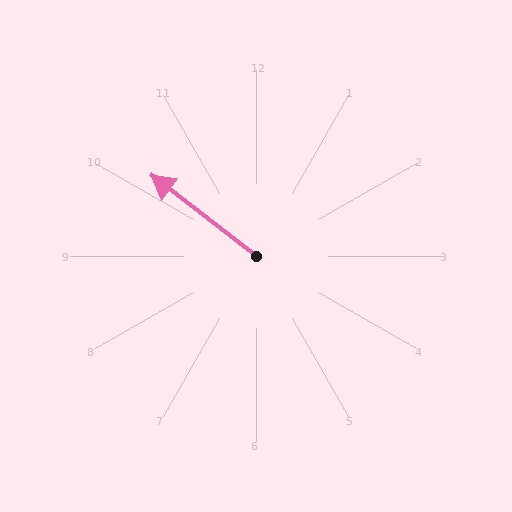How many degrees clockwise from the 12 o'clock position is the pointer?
Approximately 308 degrees.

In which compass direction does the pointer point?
Northwest.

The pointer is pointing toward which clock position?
Roughly 10 o'clock.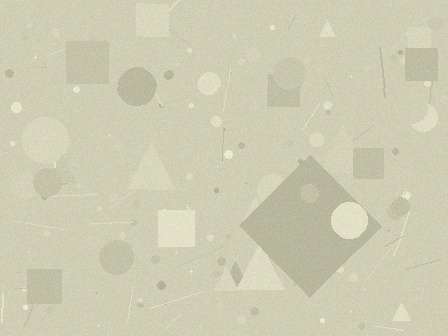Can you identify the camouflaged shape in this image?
The camouflaged shape is a diamond.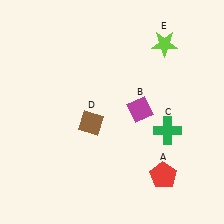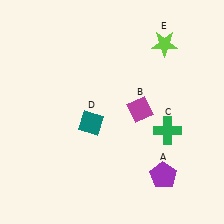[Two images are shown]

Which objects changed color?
A changed from red to purple. D changed from brown to teal.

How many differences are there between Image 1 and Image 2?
There are 2 differences between the two images.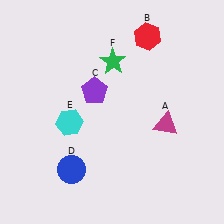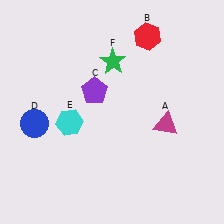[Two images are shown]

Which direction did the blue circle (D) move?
The blue circle (D) moved up.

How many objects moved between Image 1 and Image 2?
1 object moved between the two images.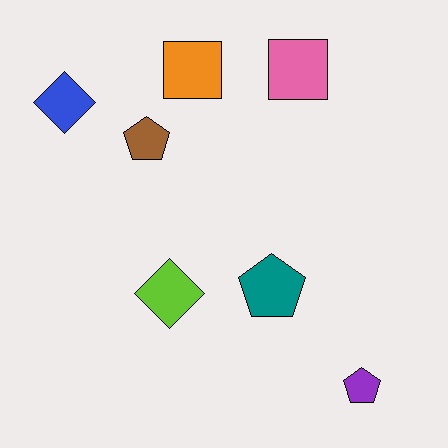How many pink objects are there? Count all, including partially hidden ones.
There is 1 pink object.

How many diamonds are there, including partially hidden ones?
There are 2 diamonds.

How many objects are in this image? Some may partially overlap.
There are 7 objects.